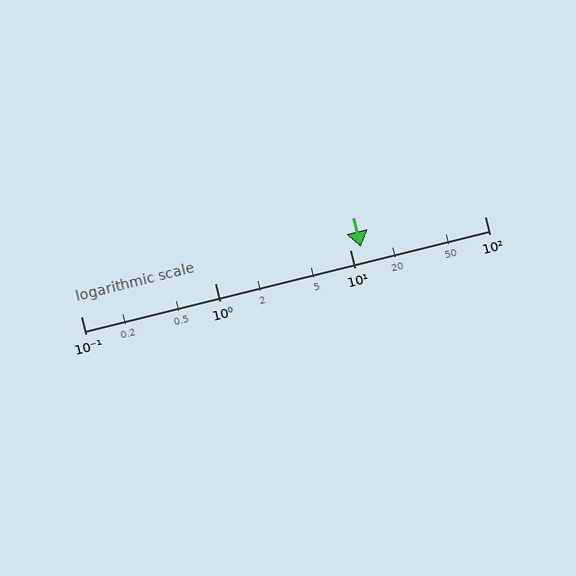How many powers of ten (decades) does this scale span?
The scale spans 3 decades, from 0.1 to 100.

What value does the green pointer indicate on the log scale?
The pointer indicates approximately 12.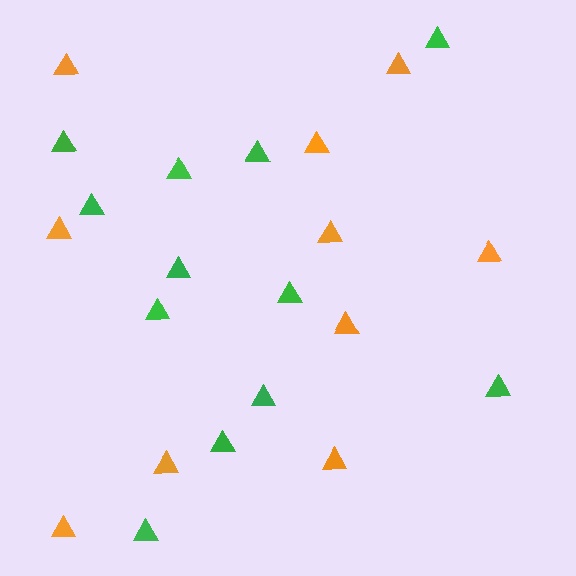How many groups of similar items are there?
There are 2 groups: one group of green triangles (12) and one group of orange triangles (10).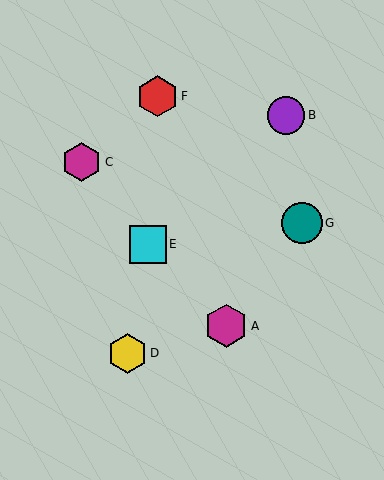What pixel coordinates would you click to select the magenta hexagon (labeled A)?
Click at (226, 326) to select the magenta hexagon A.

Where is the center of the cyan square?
The center of the cyan square is at (148, 244).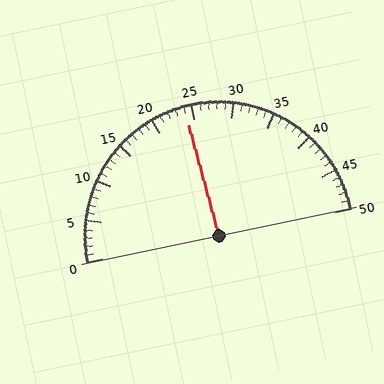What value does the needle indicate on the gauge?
The needle indicates approximately 24.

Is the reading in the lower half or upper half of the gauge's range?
The reading is in the lower half of the range (0 to 50).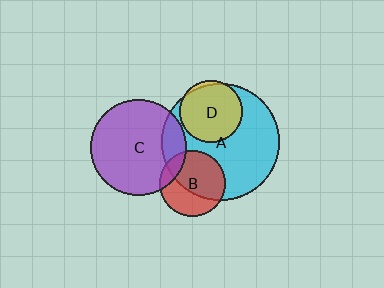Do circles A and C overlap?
Yes.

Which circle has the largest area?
Circle A (cyan).